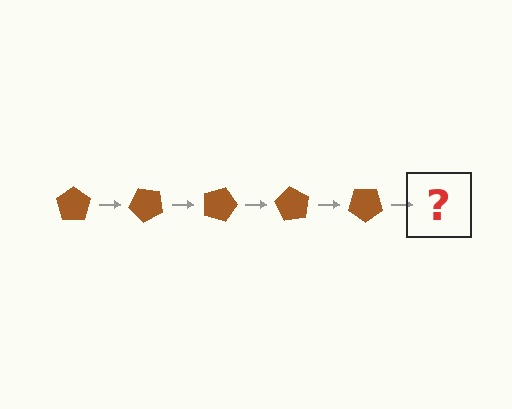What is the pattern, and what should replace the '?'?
The pattern is that the pentagon rotates 45 degrees each step. The '?' should be a brown pentagon rotated 225 degrees.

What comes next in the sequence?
The next element should be a brown pentagon rotated 225 degrees.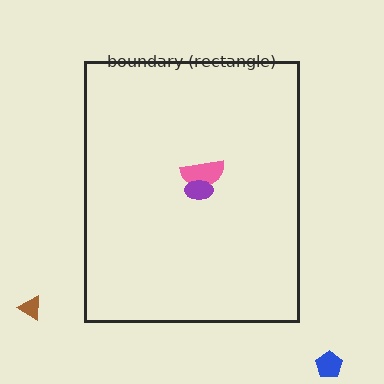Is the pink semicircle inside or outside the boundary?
Inside.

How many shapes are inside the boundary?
2 inside, 2 outside.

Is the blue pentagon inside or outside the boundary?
Outside.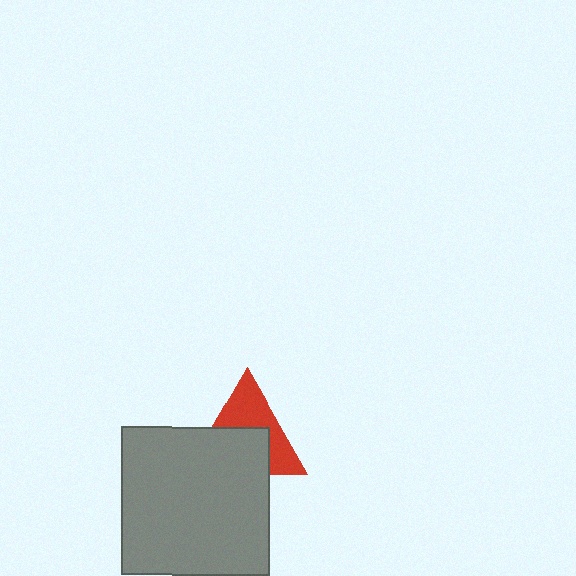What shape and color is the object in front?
The object in front is a gray square.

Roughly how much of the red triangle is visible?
About half of it is visible (roughly 48%).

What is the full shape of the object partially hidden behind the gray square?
The partially hidden object is a red triangle.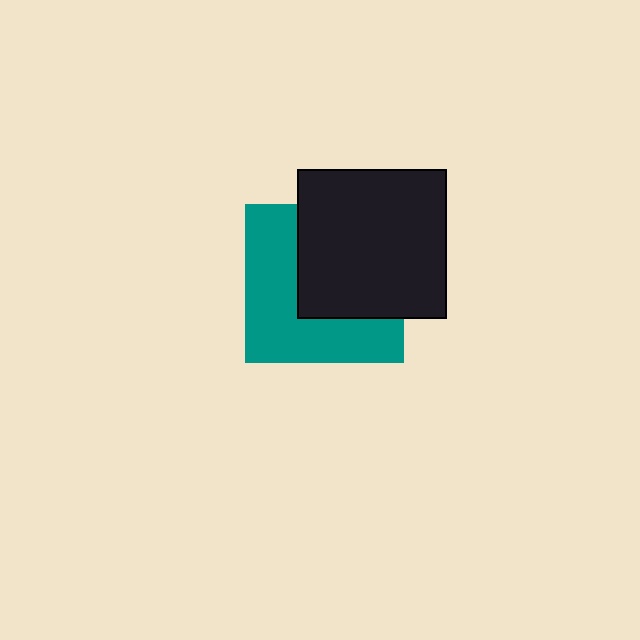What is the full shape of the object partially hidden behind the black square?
The partially hidden object is a teal square.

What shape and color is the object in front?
The object in front is a black square.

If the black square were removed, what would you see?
You would see the complete teal square.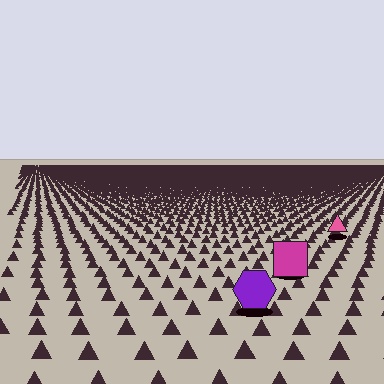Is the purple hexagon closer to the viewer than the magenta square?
Yes. The purple hexagon is closer — you can tell from the texture gradient: the ground texture is coarser near it.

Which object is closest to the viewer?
The purple hexagon is closest. The texture marks near it are larger and more spread out.